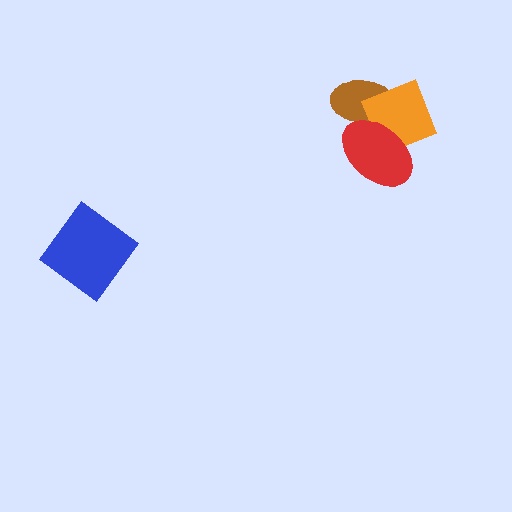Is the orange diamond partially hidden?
Yes, it is partially covered by another shape.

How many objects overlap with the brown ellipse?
2 objects overlap with the brown ellipse.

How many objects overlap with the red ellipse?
2 objects overlap with the red ellipse.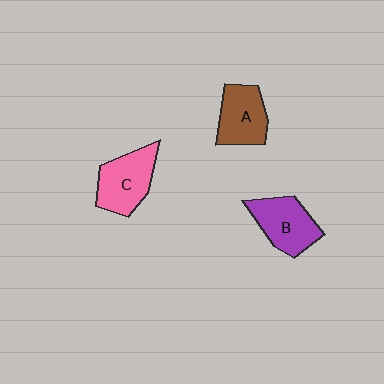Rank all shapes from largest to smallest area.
From largest to smallest: C (pink), B (purple), A (brown).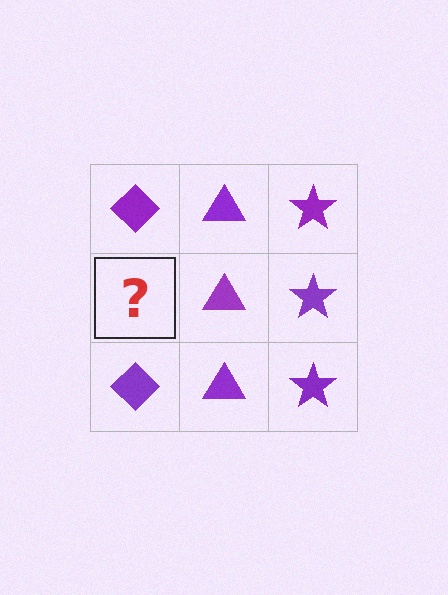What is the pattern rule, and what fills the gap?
The rule is that each column has a consistent shape. The gap should be filled with a purple diamond.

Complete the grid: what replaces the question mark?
The question mark should be replaced with a purple diamond.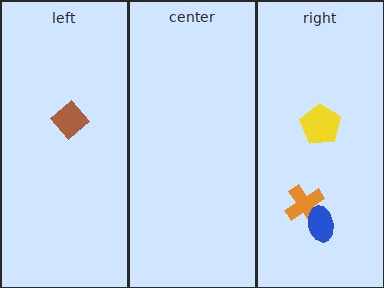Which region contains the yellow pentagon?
The right region.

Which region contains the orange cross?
The right region.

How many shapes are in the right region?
3.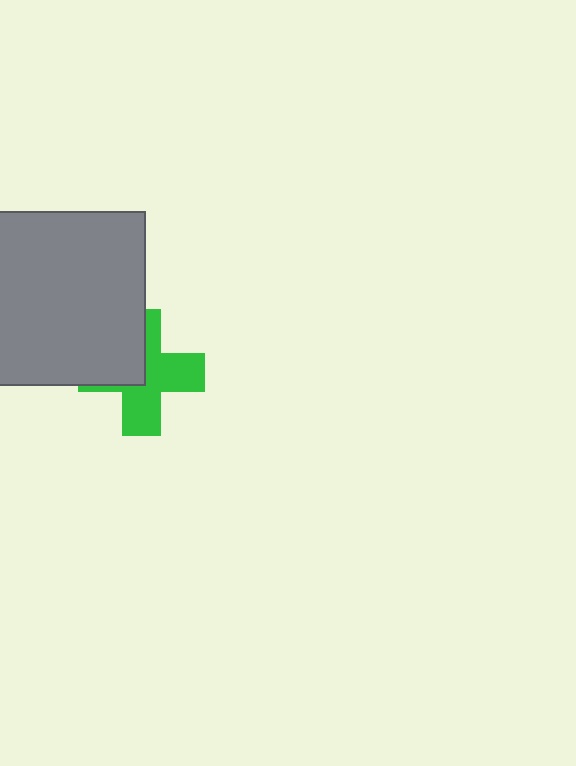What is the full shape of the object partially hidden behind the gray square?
The partially hidden object is a green cross.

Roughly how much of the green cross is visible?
About half of it is visible (roughly 61%).